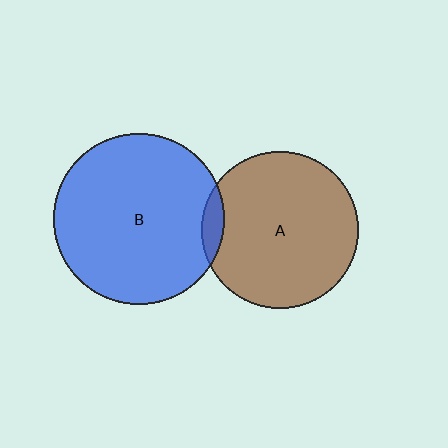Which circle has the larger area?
Circle B (blue).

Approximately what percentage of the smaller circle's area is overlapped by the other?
Approximately 5%.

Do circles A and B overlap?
Yes.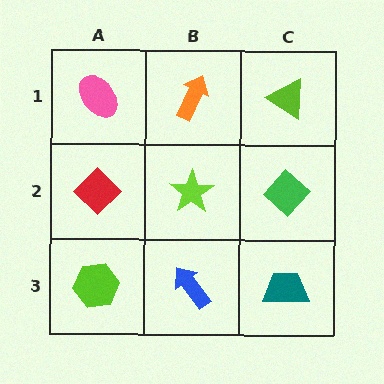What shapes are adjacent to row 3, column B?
A lime star (row 2, column B), a lime hexagon (row 3, column A), a teal trapezoid (row 3, column C).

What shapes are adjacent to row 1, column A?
A red diamond (row 2, column A), an orange arrow (row 1, column B).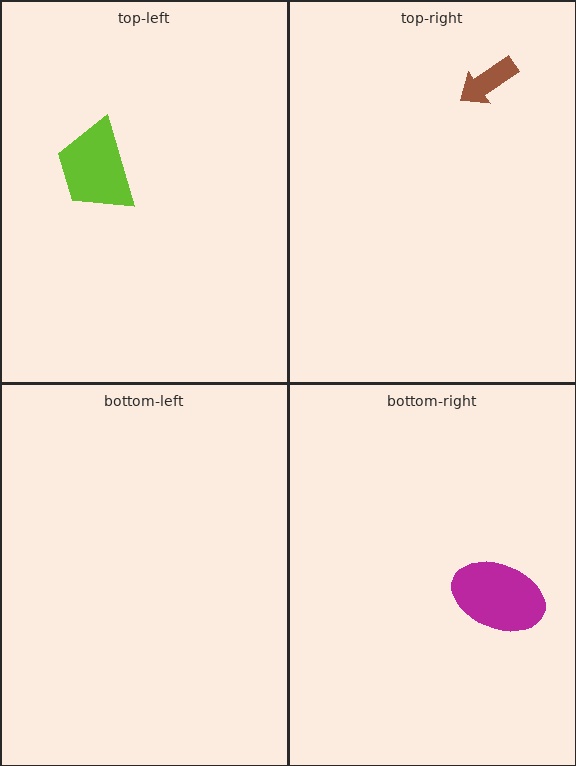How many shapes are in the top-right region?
1.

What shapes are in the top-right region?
The brown arrow.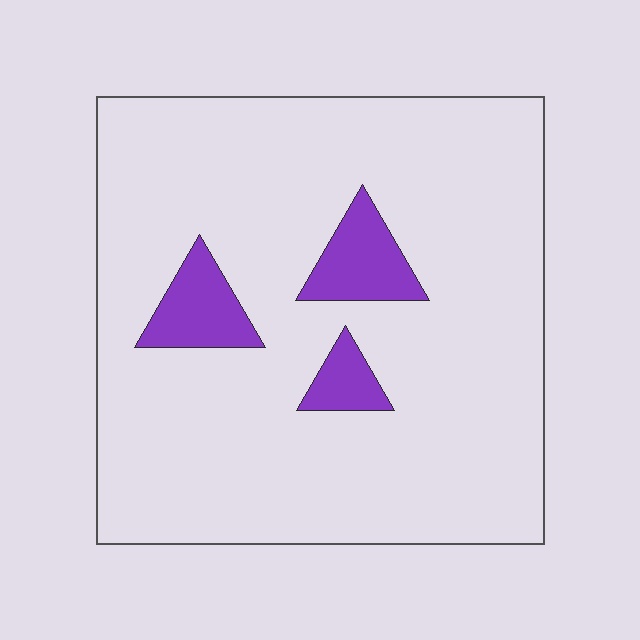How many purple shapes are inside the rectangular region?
3.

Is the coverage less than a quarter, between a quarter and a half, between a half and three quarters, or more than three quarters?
Less than a quarter.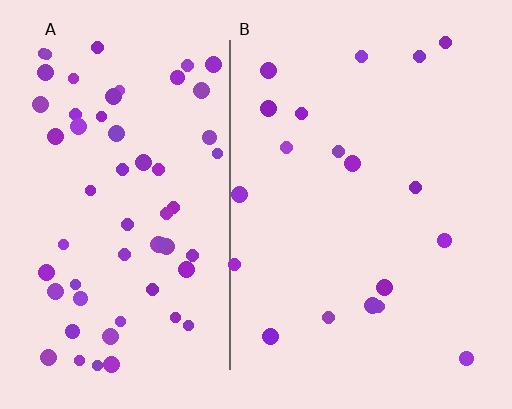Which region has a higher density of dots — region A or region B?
A (the left).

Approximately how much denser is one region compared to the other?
Approximately 3.2× — region A over region B.